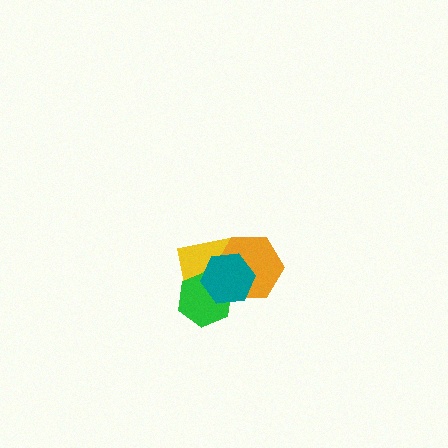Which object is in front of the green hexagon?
The teal hexagon is in front of the green hexagon.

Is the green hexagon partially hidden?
Yes, it is partially covered by another shape.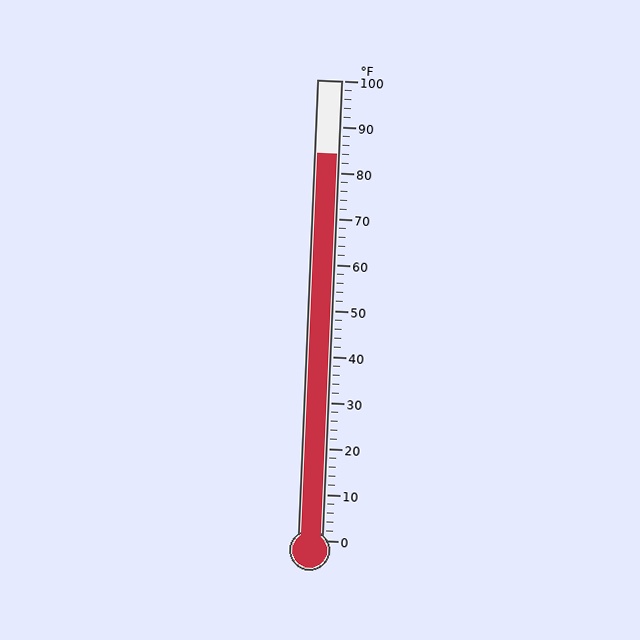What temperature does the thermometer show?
The thermometer shows approximately 84°F.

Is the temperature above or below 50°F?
The temperature is above 50°F.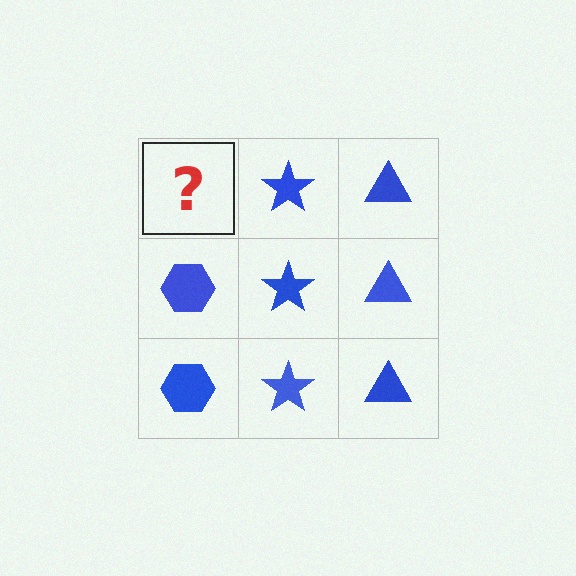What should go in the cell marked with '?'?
The missing cell should contain a blue hexagon.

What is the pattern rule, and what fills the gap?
The rule is that each column has a consistent shape. The gap should be filled with a blue hexagon.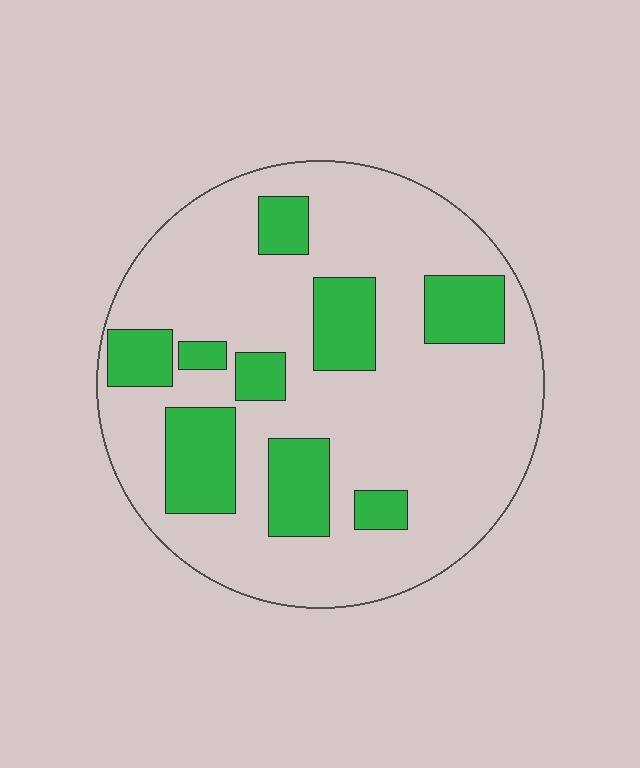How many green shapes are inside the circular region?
9.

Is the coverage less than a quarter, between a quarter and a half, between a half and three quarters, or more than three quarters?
Less than a quarter.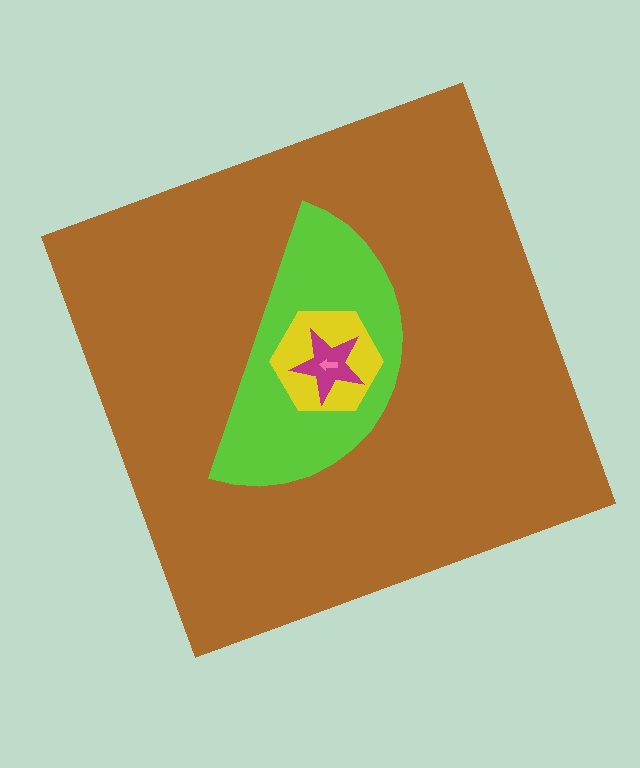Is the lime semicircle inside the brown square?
Yes.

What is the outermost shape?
The brown square.